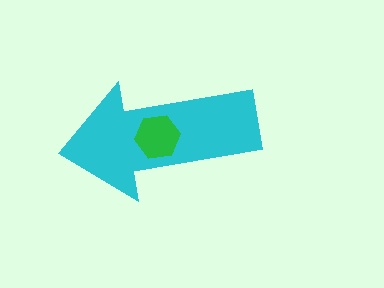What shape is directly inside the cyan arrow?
The green hexagon.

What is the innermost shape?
The green hexagon.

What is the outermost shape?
The cyan arrow.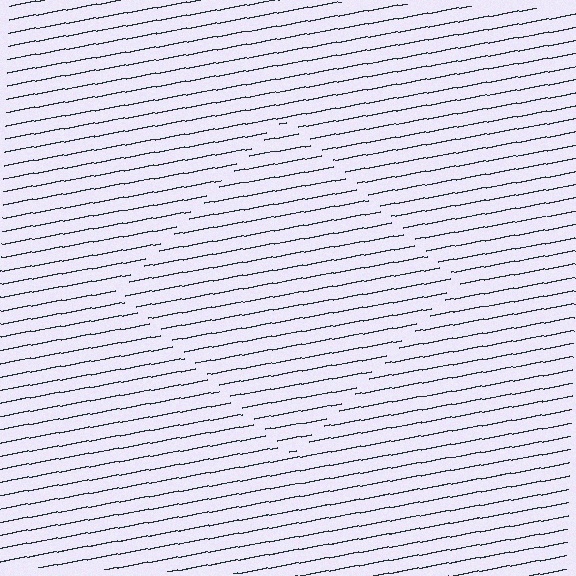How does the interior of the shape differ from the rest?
The interior of the shape contains the same grating, shifted by half a period — the contour is defined by the phase discontinuity where line-ends from the inner and outer gratings abut.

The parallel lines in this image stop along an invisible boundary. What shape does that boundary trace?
An illusory square. The interior of the shape contains the same grating, shifted by half a period — the contour is defined by the phase discontinuity where line-ends from the inner and outer gratings abut.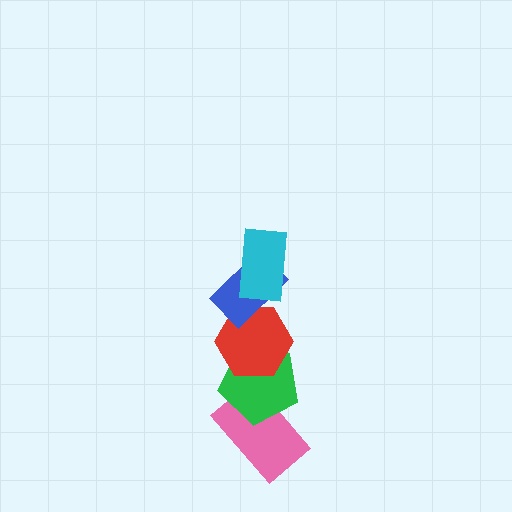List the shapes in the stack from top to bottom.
From top to bottom: the cyan rectangle, the blue rectangle, the red hexagon, the green pentagon, the pink rectangle.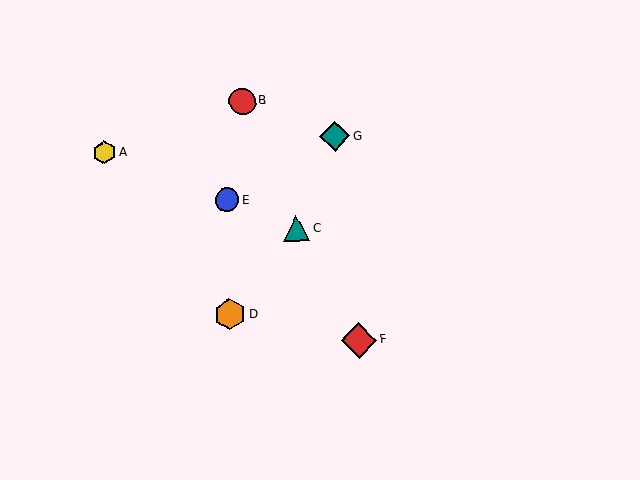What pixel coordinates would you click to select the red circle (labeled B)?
Click at (242, 101) to select the red circle B.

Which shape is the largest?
The red diamond (labeled F) is the largest.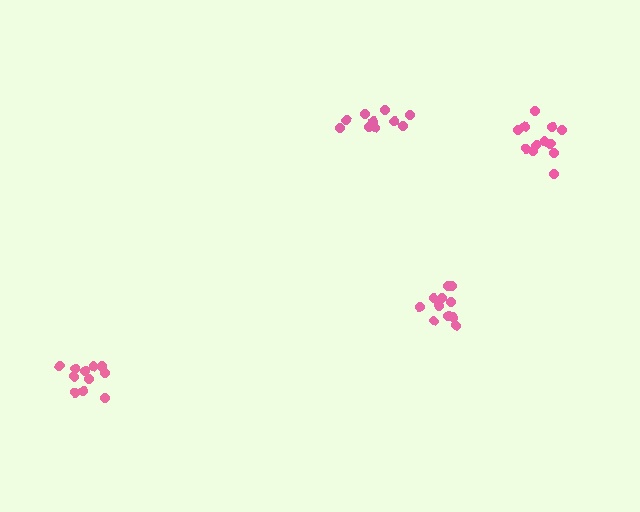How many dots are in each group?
Group 1: 12 dots, Group 2: 11 dots, Group 3: 10 dots, Group 4: 12 dots (45 total).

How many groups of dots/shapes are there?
There are 4 groups.